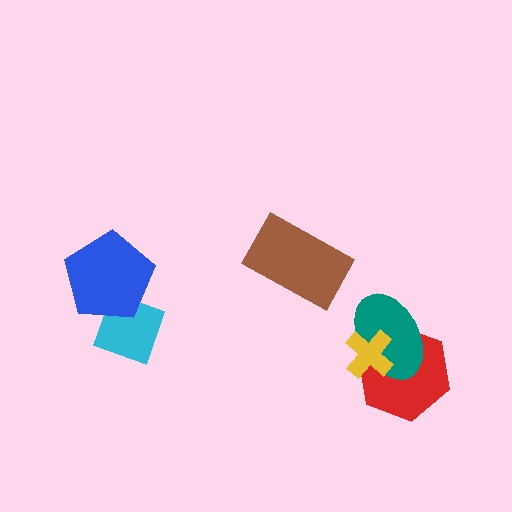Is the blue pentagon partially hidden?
No, no other shape covers it.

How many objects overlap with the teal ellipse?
2 objects overlap with the teal ellipse.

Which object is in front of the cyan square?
The blue pentagon is in front of the cyan square.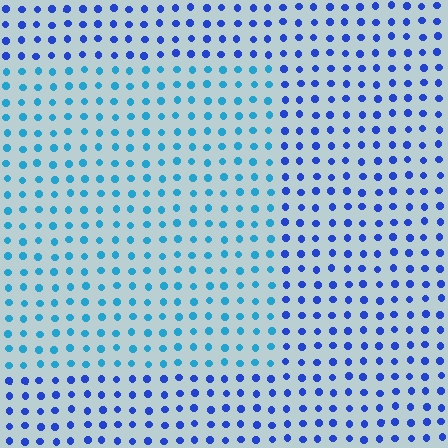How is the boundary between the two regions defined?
The boundary is defined purely by a slight shift in hue (about 34 degrees). Spacing, size, and orientation are identical on both sides.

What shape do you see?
I see a rectangle.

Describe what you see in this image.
The image is filled with small blue elements in a uniform arrangement. A rectangle-shaped region is visible where the elements are tinted to a slightly different hue, forming a subtle color boundary.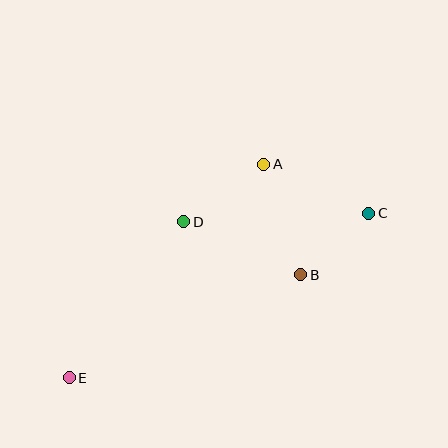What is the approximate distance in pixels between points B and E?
The distance between B and E is approximately 253 pixels.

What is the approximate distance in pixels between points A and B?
The distance between A and B is approximately 116 pixels.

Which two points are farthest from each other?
Points C and E are farthest from each other.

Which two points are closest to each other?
Points B and C are closest to each other.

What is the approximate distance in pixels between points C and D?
The distance between C and D is approximately 185 pixels.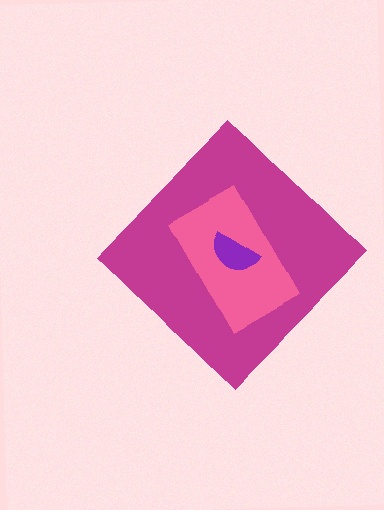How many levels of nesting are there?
3.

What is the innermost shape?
The purple semicircle.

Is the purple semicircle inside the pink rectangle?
Yes.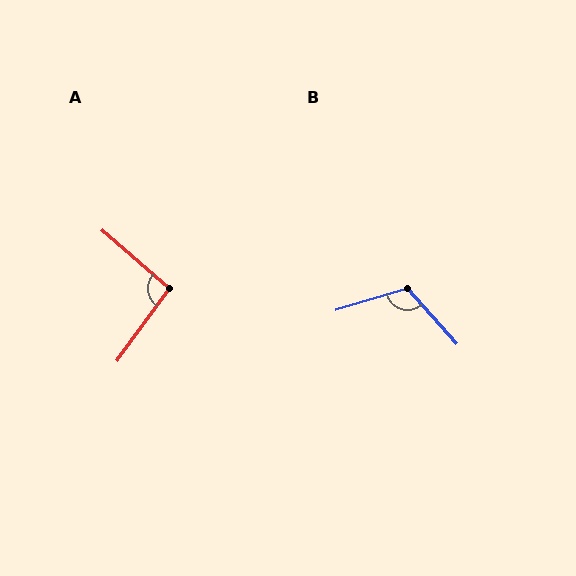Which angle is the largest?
B, at approximately 115 degrees.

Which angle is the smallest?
A, at approximately 95 degrees.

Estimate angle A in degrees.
Approximately 95 degrees.